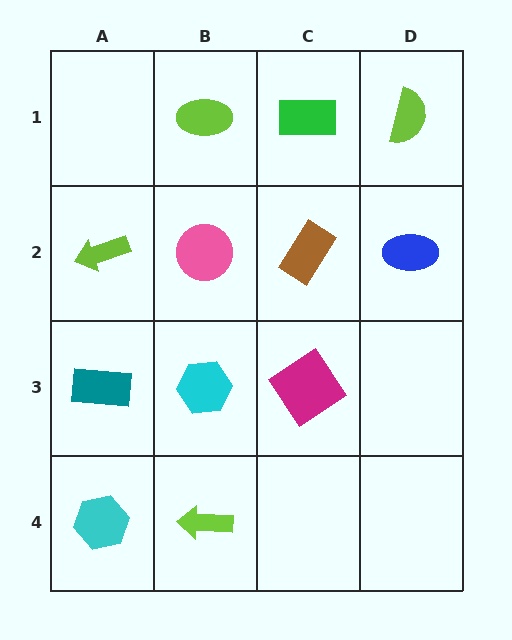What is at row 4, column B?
A lime arrow.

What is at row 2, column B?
A pink circle.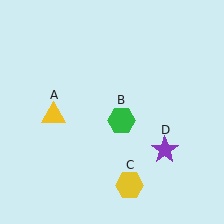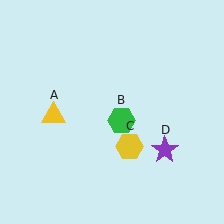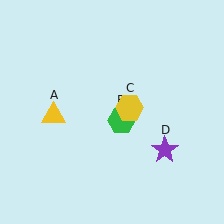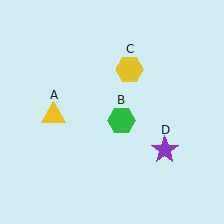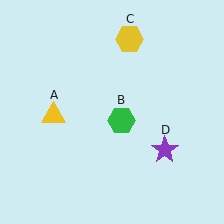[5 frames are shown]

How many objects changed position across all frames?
1 object changed position: yellow hexagon (object C).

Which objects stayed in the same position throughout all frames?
Yellow triangle (object A) and green hexagon (object B) and purple star (object D) remained stationary.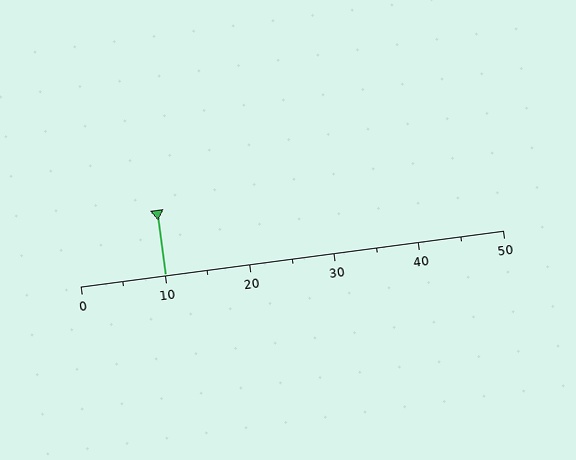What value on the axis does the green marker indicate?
The marker indicates approximately 10.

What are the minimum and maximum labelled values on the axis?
The axis runs from 0 to 50.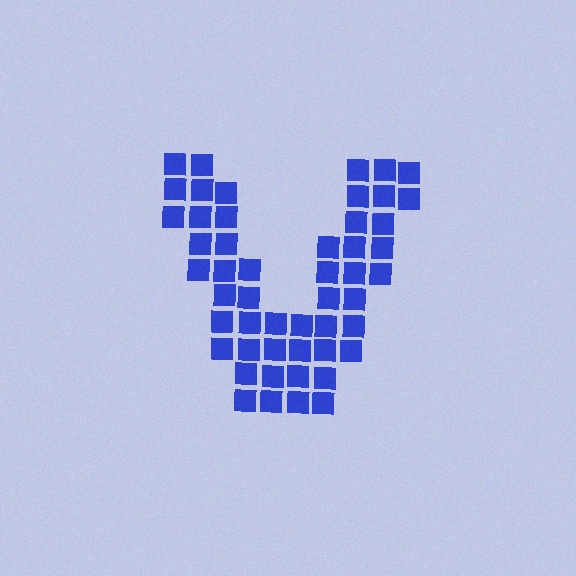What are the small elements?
The small elements are squares.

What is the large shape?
The large shape is the letter V.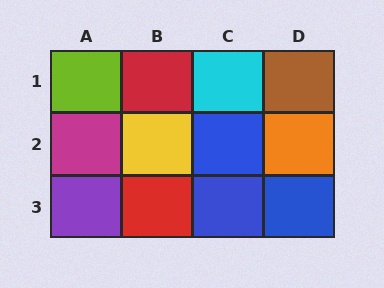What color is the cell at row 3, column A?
Purple.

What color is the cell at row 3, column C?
Blue.